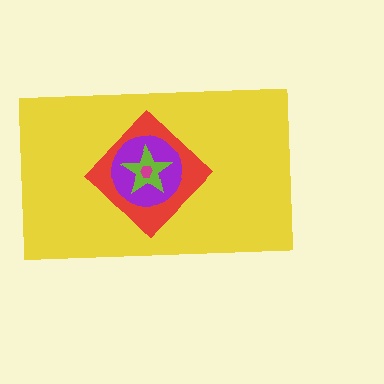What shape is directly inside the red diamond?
The purple circle.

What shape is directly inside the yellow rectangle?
The red diamond.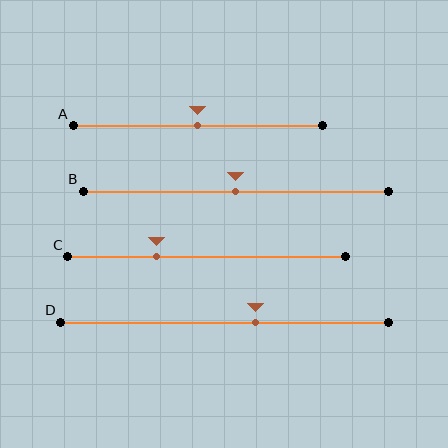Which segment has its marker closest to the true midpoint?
Segment A has its marker closest to the true midpoint.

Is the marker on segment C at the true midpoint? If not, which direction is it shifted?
No, the marker on segment C is shifted to the left by about 18% of the segment length.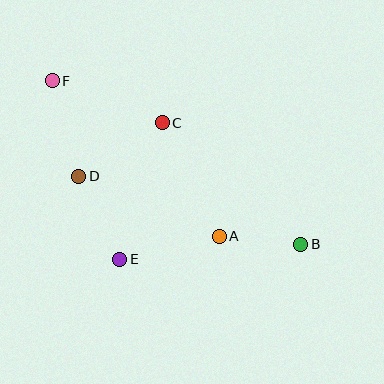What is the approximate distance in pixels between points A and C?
The distance between A and C is approximately 127 pixels.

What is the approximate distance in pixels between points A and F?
The distance between A and F is approximately 228 pixels.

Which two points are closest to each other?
Points A and B are closest to each other.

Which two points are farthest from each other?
Points B and F are farthest from each other.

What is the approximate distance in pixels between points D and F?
The distance between D and F is approximately 99 pixels.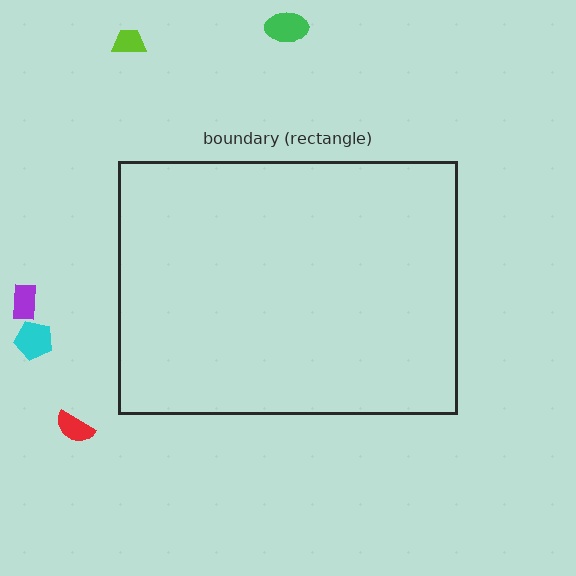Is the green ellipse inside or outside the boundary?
Outside.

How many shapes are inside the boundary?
0 inside, 5 outside.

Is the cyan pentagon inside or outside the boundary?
Outside.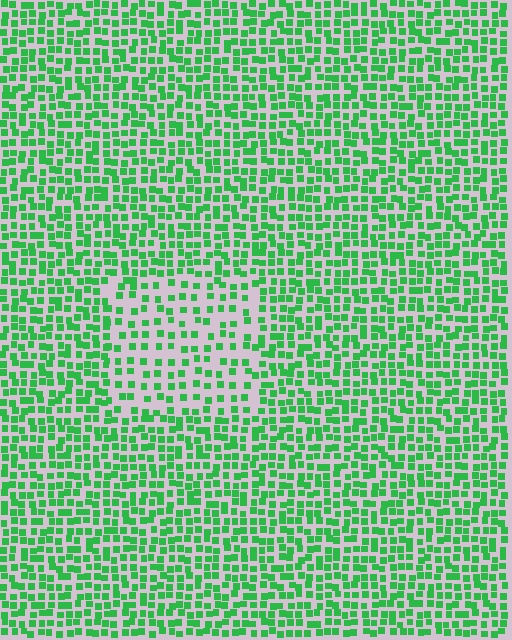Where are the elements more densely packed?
The elements are more densely packed outside the rectangle boundary.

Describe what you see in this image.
The image contains small green elements arranged at two different densities. A rectangle-shaped region is visible where the elements are less densely packed than the surrounding area.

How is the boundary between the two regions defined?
The boundary is defined by a change in element density (approximately 1.9x ratio). All elements are the same color, size, and shape.